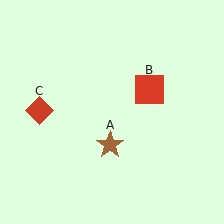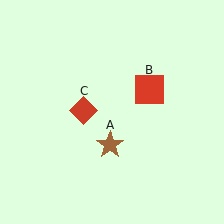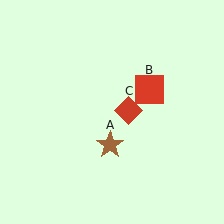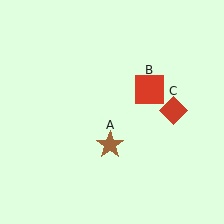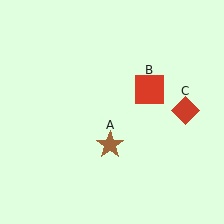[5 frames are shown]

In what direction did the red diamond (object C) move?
The red diamond (object C) moved right.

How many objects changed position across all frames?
1 object changed position: red diamond (object C).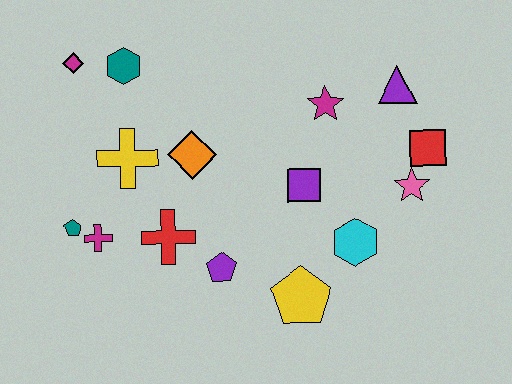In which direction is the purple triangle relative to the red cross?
The purple triangle is to the right of the red cross.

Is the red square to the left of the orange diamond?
No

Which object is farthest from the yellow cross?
The red square is farthest from the yellow cross.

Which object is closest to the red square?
The pink star is closest to the red square.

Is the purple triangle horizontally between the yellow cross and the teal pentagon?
No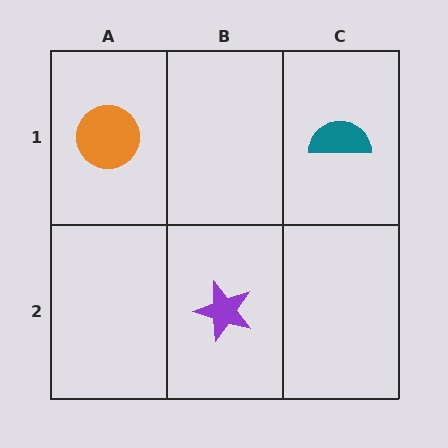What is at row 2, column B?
A purple star.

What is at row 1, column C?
A teal semicircle.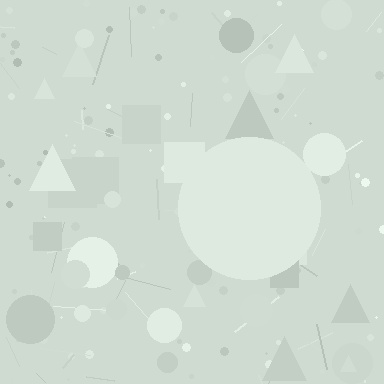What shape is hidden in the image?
A circle is hidden in the image.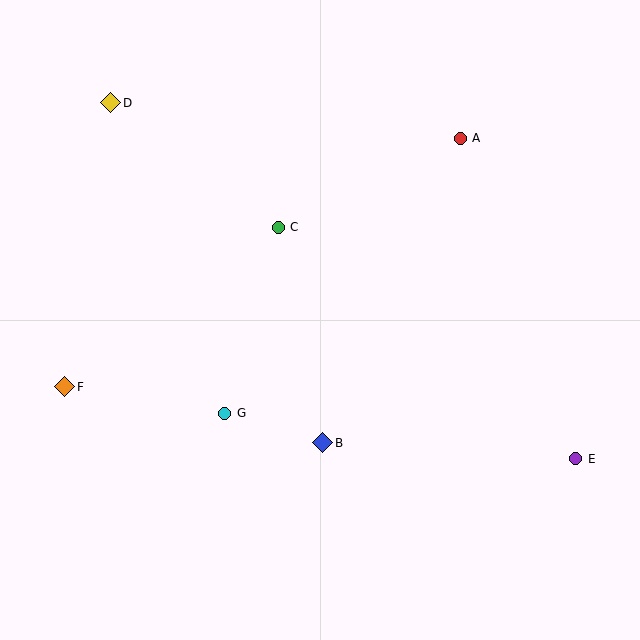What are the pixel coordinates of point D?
Point D is at (111, 103).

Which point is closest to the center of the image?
Point C at (278, 227) is closest to the center.